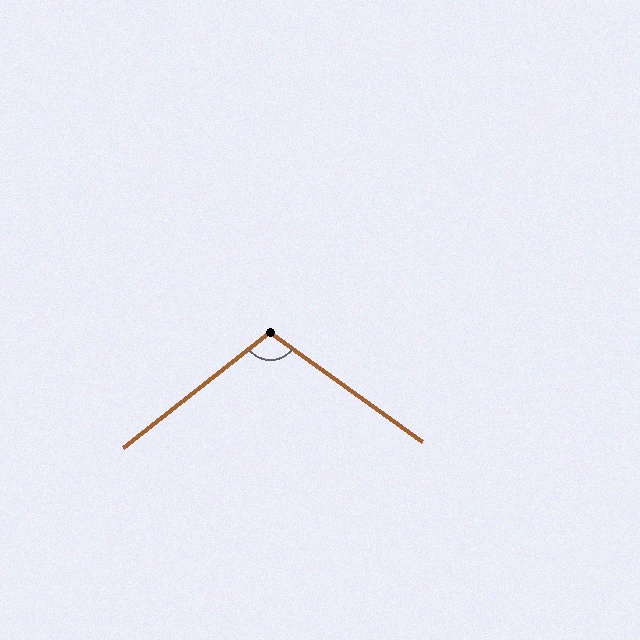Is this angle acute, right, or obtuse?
It is obtuse.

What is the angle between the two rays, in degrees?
Approximately 106 degrees.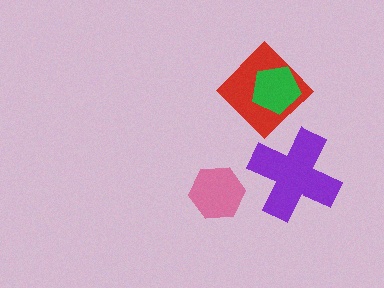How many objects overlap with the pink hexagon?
0 objects overlap with the pink hexagon.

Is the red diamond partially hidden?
Yes, it is partially covered by another shape.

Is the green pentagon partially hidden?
No, no other shape covers it.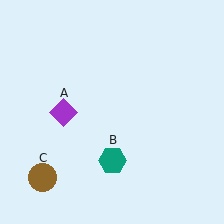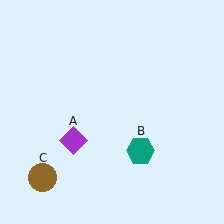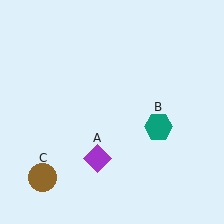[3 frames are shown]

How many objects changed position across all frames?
2 objects changed position: purple diamond (object A), teal hexagon (object B).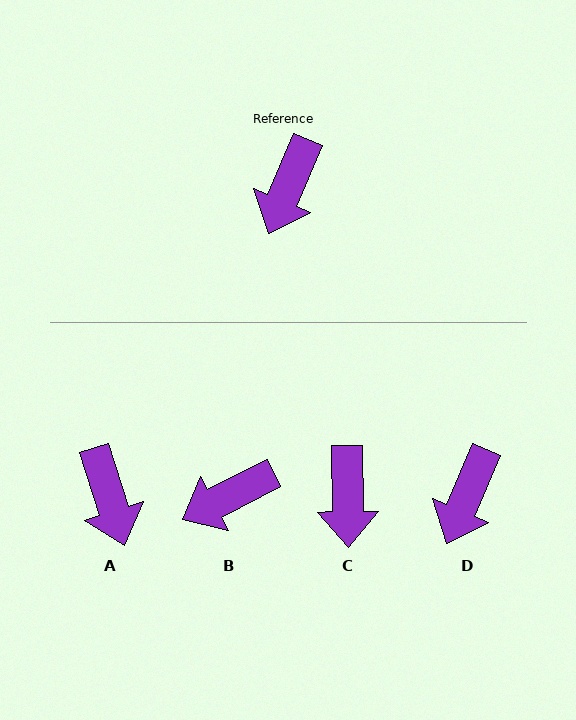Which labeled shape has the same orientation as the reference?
D.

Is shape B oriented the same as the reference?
No, it is off by about 40 degrees.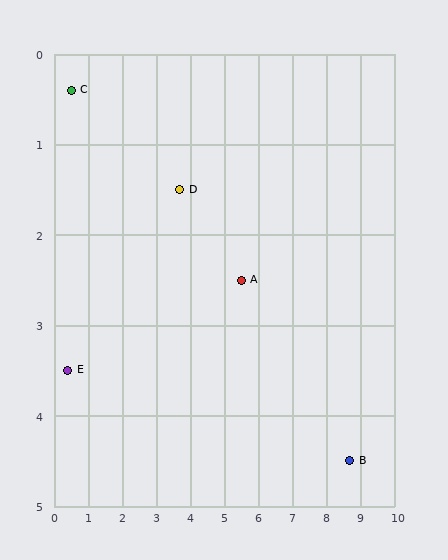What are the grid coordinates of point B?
Point B is at approximately (8.7, 4.5).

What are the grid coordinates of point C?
Point C is at approximately (0.5, 0.4).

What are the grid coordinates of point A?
Point A is at approximately (5.5, 2.5).